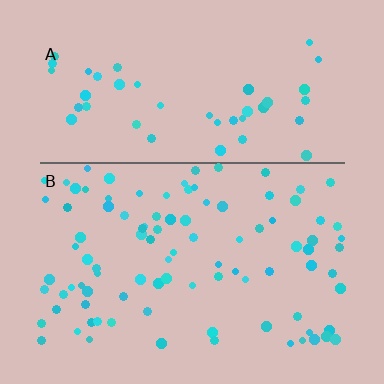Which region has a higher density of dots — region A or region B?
B (the bottom).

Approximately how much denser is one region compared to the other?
Approximately 2.0× — region B over region A.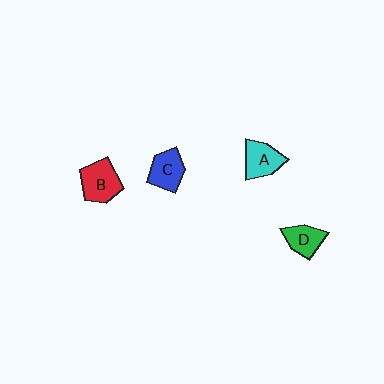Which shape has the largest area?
Shape B (red).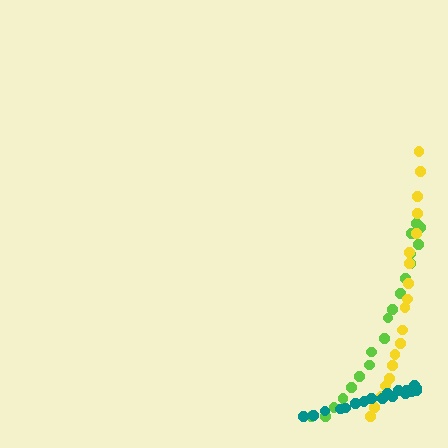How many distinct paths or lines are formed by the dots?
There are 3 distinct paths.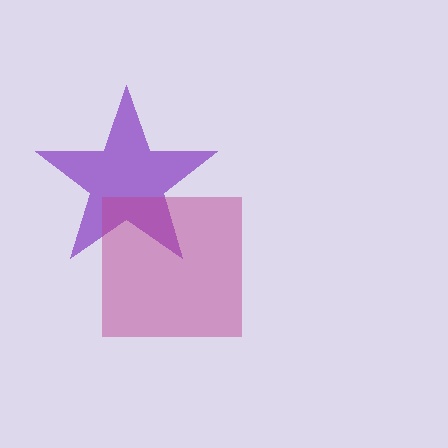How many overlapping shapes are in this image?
There are 2 overlapping shapes in the image.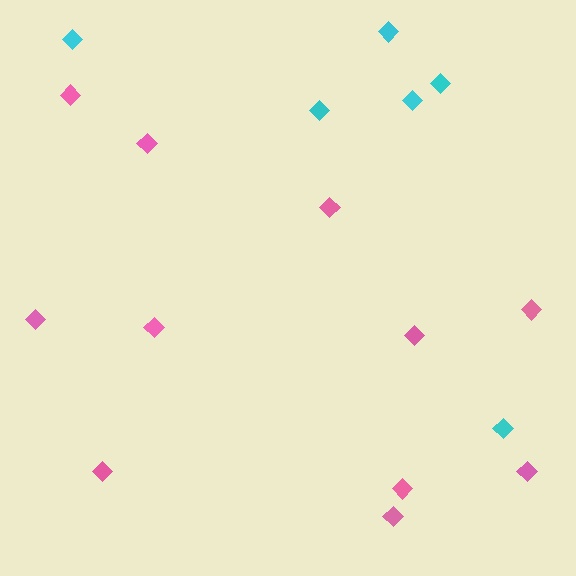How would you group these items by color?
There are 2 groups: one group of pink diamonds (11) and one group of cyan diamonds (6).